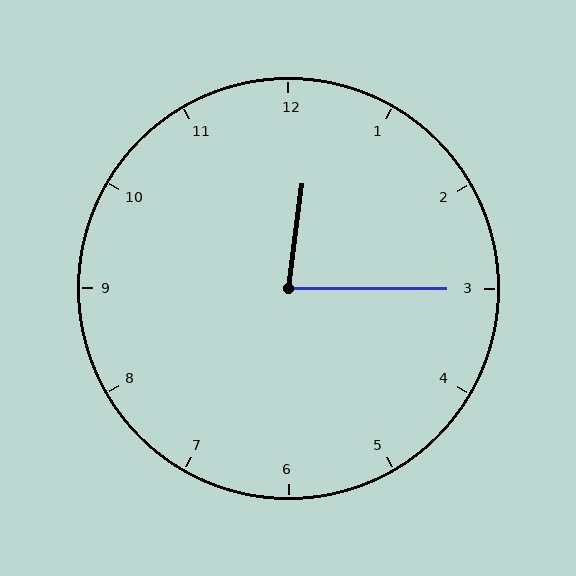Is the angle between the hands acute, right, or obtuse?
It is acute.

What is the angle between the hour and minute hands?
Approximately 82 degrees.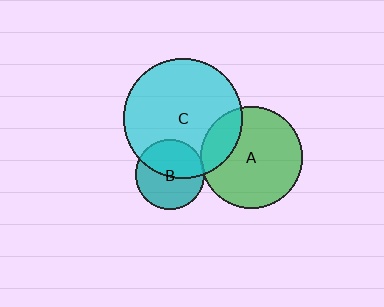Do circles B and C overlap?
Yes.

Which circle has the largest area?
Circle C (cyan).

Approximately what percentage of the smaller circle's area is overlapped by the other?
Approximately 45%.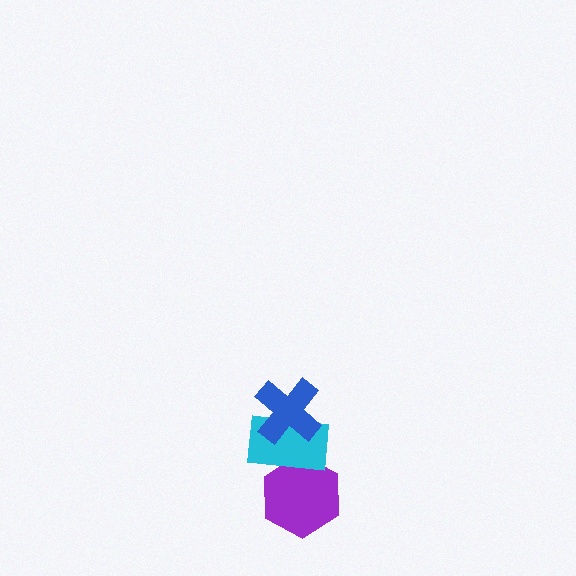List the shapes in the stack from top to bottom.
From top to bottom: the blue cross, the cyan rectangle, the purple hexagon.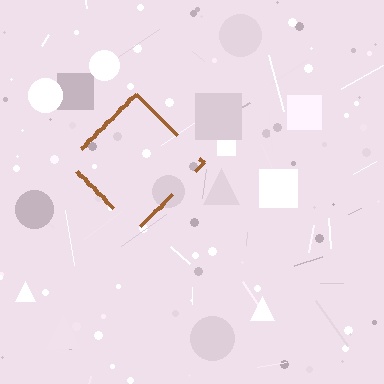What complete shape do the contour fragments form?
The contour fragments form a diamond.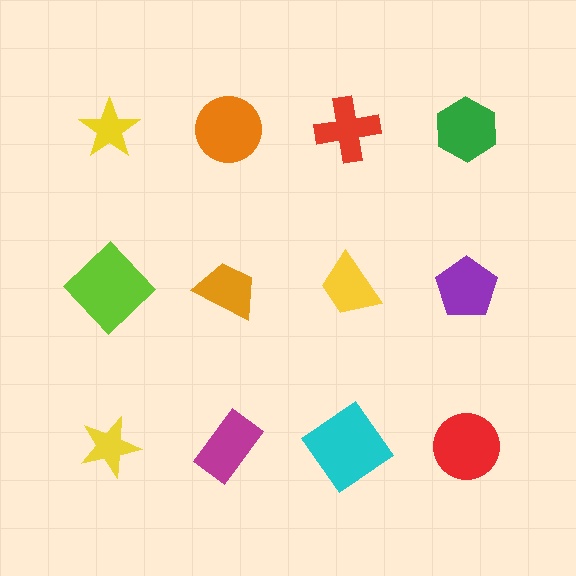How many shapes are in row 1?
4 shapes.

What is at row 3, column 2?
A magenta rectangle.